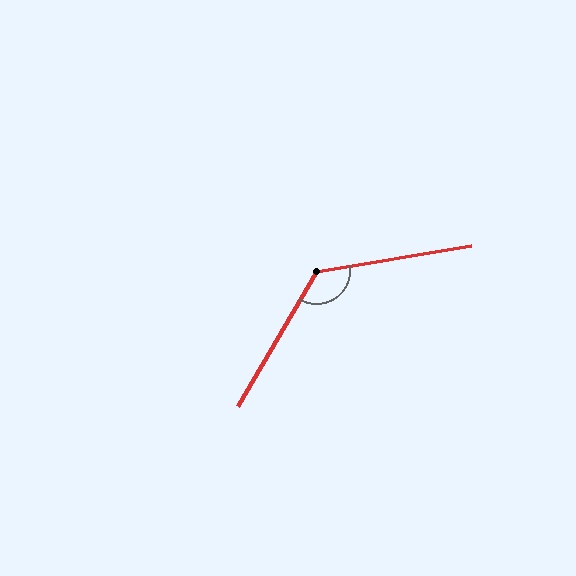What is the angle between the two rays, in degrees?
Approximately 130 degrees.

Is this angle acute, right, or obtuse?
It is obtuse.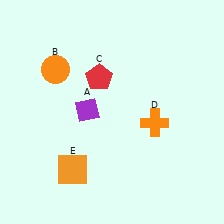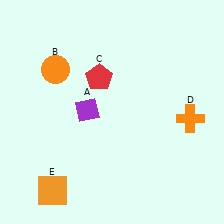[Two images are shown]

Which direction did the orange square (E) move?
The orange square (E) moved down.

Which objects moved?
The objects that moved are: the orange cross (D), the orange square (E).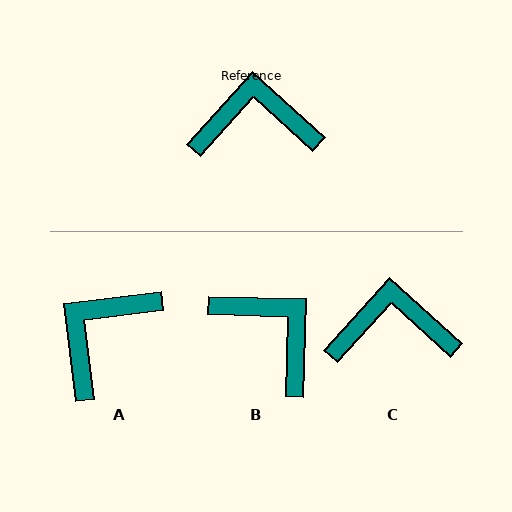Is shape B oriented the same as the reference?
No, it is off by about 50 degrees.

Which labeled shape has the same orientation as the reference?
C.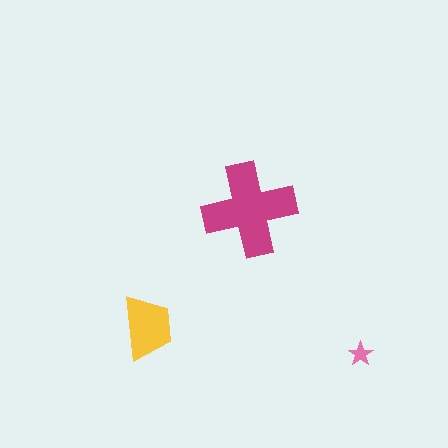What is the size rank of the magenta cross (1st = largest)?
1st.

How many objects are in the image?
There are 3 objects in the image.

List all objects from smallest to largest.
The pink star, the yellow trapezoid, the magenta cross.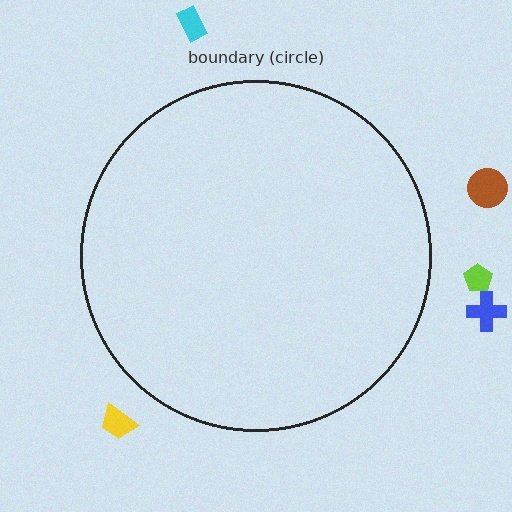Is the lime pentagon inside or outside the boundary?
Outside.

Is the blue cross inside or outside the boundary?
Outside.